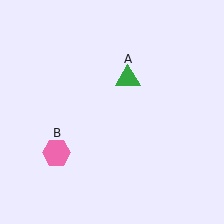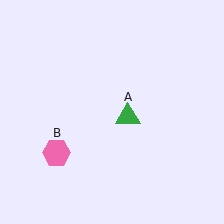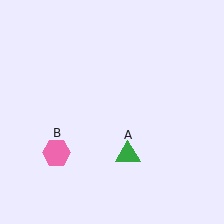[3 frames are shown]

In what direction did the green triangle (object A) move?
The green triangle (object A) moved down.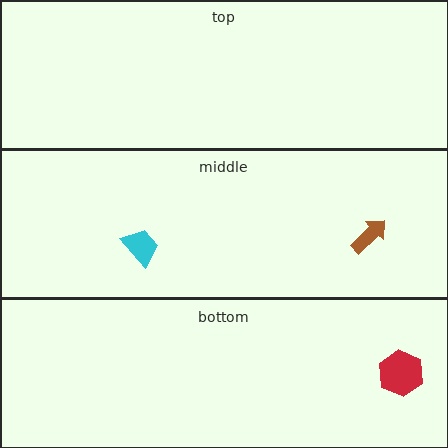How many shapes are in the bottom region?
1.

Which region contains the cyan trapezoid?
The middle region.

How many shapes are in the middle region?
2.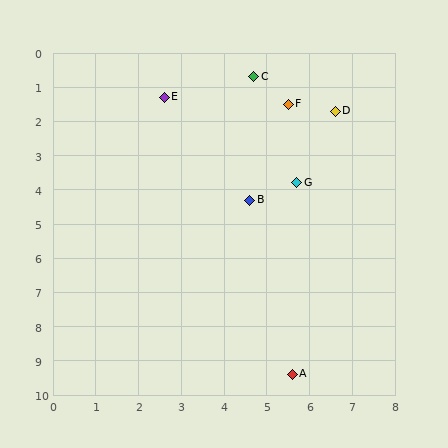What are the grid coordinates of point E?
Point E is at approximately (2.6, 1.3).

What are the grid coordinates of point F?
Point F is at approximately (5.5, 1.5).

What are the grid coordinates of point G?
Point G is at approximately (5.7, 3.8).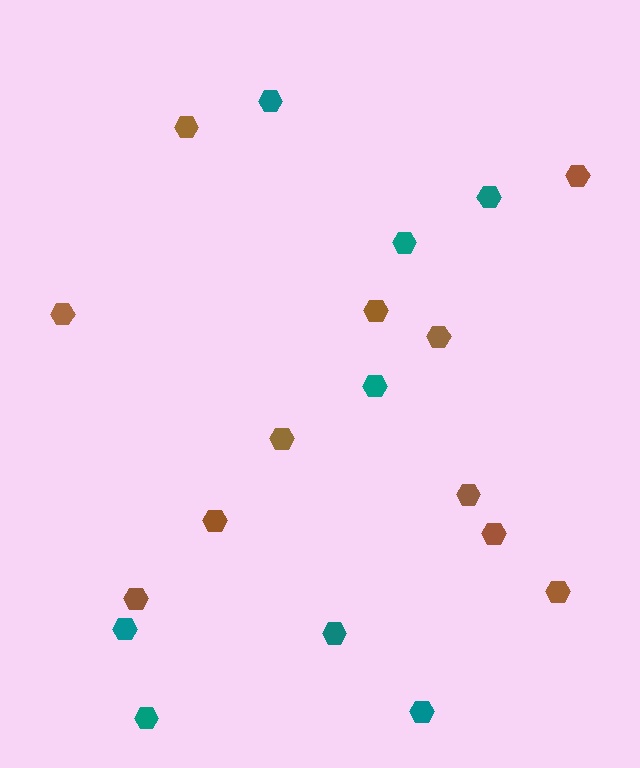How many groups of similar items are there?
There are 2 groups: one group of teal hexagons (8) and one group of brown hexagons (11).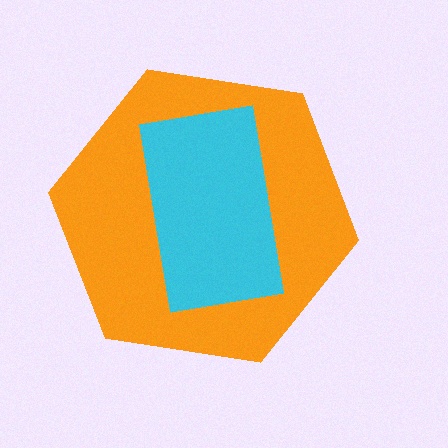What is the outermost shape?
The orange hexagon.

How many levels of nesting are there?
2.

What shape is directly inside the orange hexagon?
The cyan rectangle.